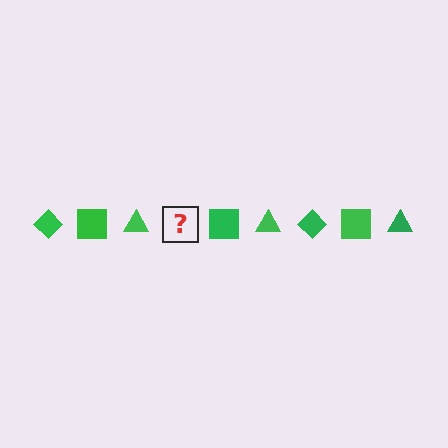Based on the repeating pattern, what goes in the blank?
The blank should be a green diamond.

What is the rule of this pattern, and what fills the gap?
The rule is that the pattern cycles through diamond, square, triangle shapes in green. The gap should be filled with a green diamond.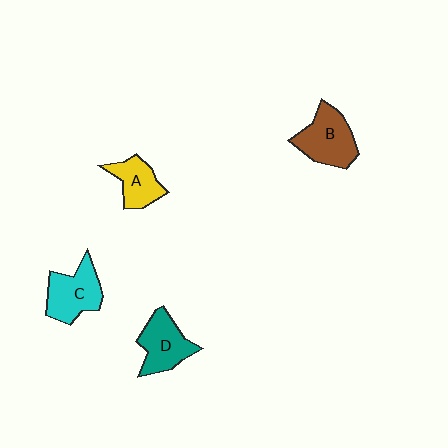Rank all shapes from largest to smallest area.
From largest to smallest: B (brown), C (cyan), D (teal), A (yellow).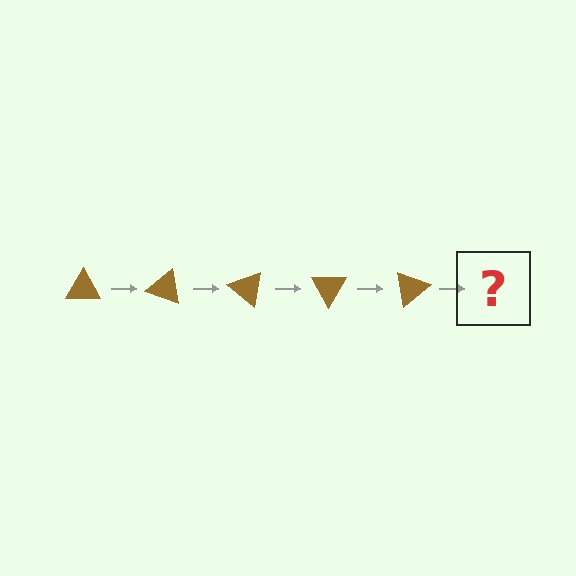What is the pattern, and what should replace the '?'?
The pattern is that the triangle rotates 20 degrees each step. The '?' should be a brown triangle rotated 100 degrees.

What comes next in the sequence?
The next element should be a brown triangle rotated 100 degrees.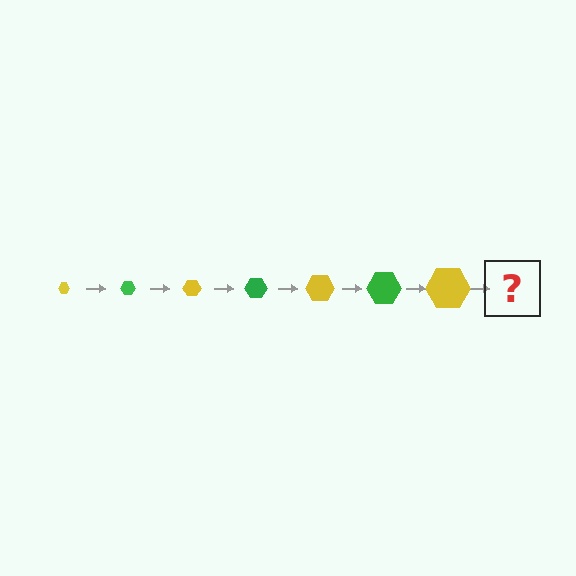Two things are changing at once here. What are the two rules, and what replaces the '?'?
The two rules are that the hexagon grows larger each step and the color cycles through yellow and green. The '?' should be a green hexagon, larger than the previous one.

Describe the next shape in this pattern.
It should be a green hexagon, larger than the previous one.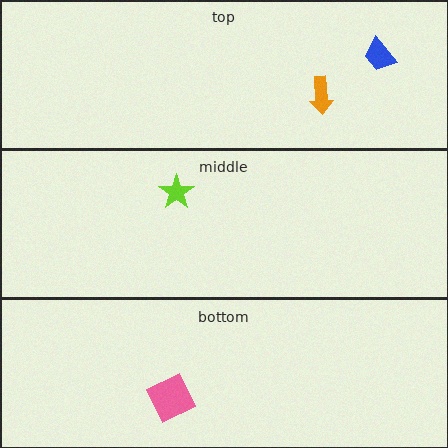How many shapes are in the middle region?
1.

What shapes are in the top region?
The blue trapezoid, the orange arrow.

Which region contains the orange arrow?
The top region.